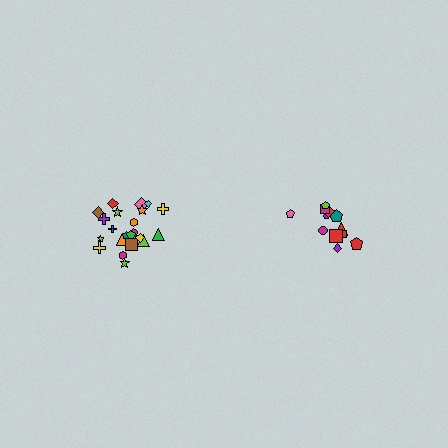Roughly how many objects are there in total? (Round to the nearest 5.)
Roughly 35 objects in total.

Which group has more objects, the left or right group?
The left group.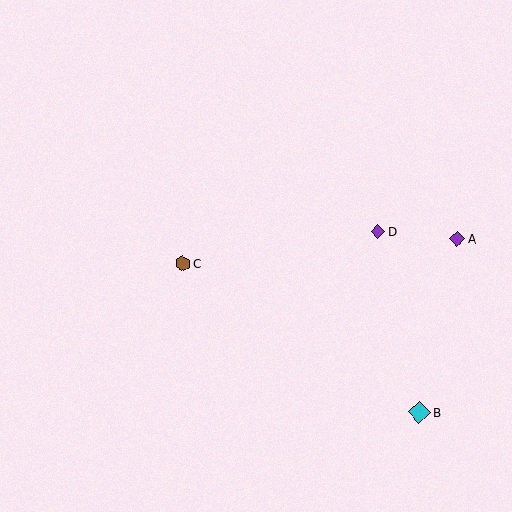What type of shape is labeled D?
Shape D is a purple diamond.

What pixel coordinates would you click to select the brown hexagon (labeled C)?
Click at (182, 263) to select the brown hexagon C.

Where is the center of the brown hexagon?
The center of the brown hexagon is at (182, 263).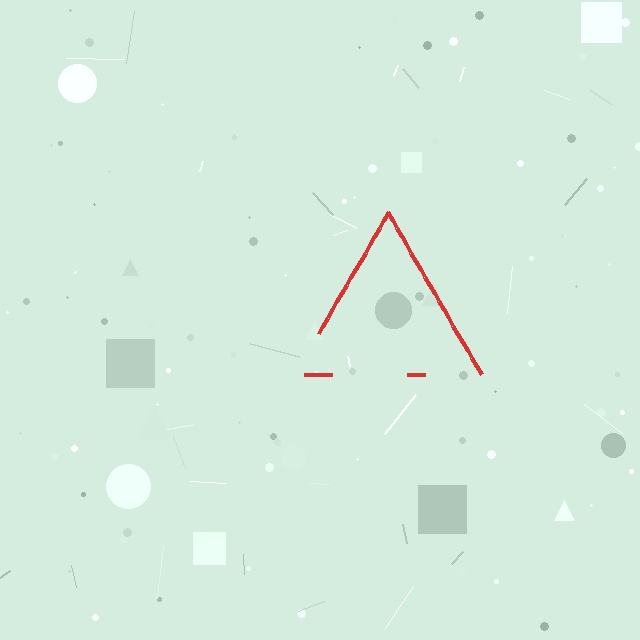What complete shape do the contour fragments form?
The contour fragments form a triangle.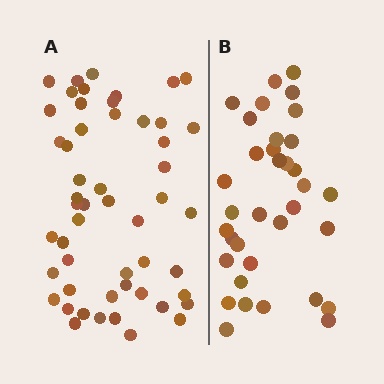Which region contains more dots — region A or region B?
Region A (the left region) has more dots.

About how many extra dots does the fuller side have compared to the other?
Region A has approximately 15 more dots than region B.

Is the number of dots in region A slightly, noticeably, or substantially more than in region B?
Region A has substantially more. The ratio is roughly 1.5 to 1.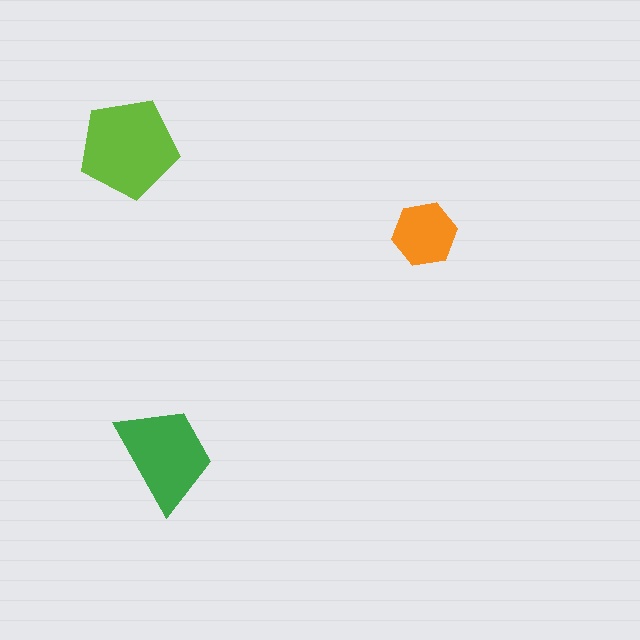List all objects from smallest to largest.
The orange hexagon, the green trapezoid, the lime pentagon.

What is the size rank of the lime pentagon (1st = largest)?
1st.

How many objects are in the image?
There are 3 objects in the image.